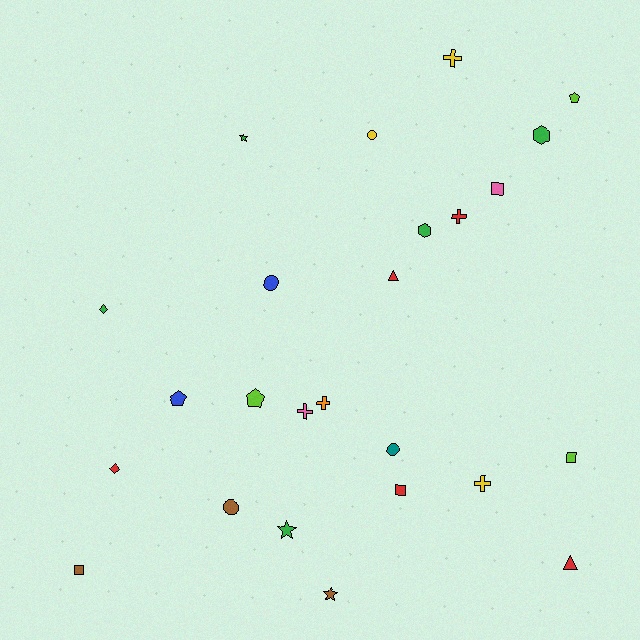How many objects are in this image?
There are 25 objects.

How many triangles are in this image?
There are 2 triangles.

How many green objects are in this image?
There are 5 green objects.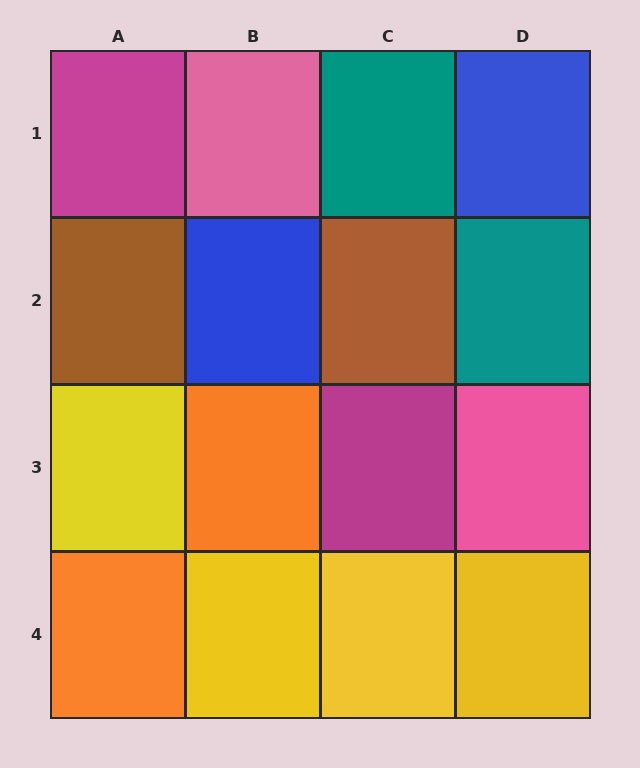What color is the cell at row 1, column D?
Blue.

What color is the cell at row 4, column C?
Yellow.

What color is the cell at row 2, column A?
Brown.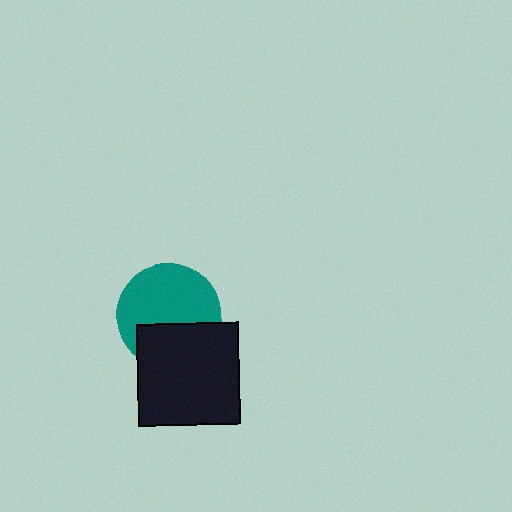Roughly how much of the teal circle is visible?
About half of it is visible (roughly 64%).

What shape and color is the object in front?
The object in front is a black square.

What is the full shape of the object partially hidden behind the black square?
The partially hidden object is a teal circle.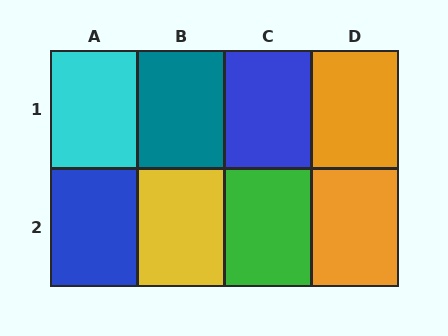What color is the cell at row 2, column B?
Yellow.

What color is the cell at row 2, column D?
Orange.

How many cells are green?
1 cell is green.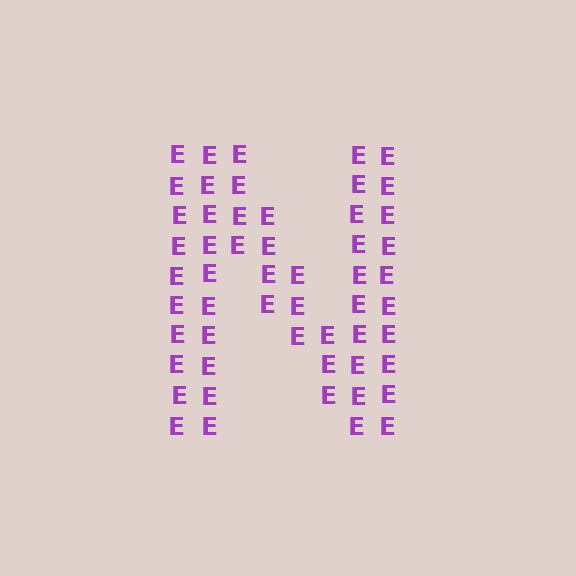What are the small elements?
The small elements are letter E's.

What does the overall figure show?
The overall figure shows the letter N.